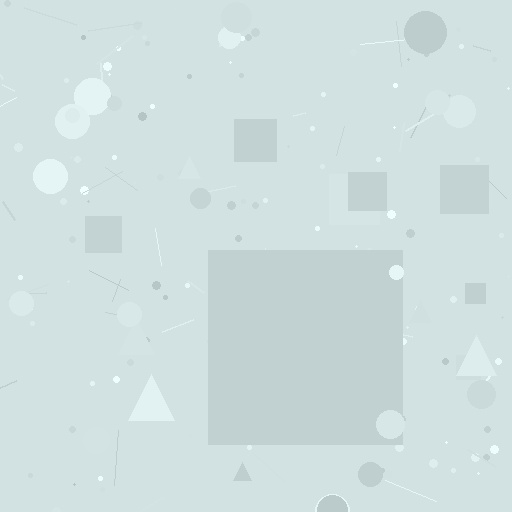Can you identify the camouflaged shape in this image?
The camouflaged shape is a square.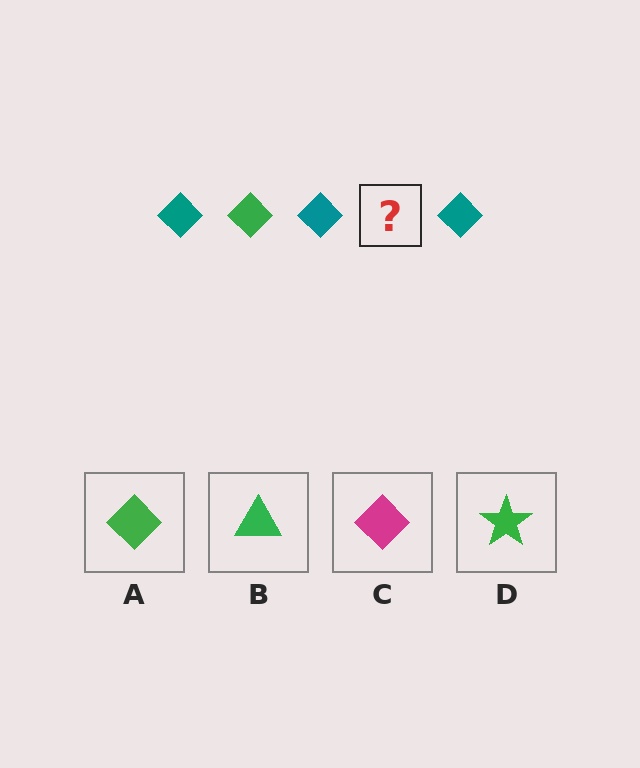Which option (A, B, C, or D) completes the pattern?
A.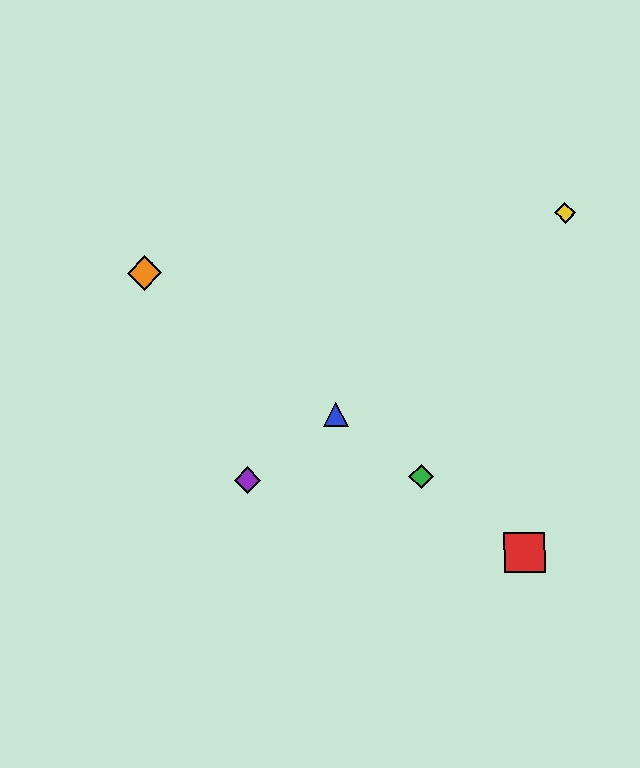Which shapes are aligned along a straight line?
The red square, the blue triangle, the green diamond, the orange diamond are aligned along a straight line.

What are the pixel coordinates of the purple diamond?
The purple diamond is at (247, 480).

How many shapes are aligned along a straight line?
4 shapes (the red square, the blue triangle, the green diamond, the orange diamond) are aligned along a straight line.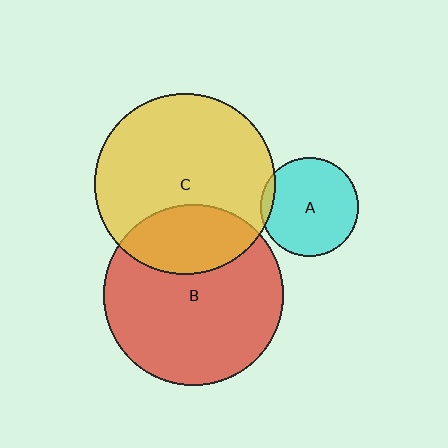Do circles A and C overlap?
Yes.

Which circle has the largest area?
Circle C (yellow).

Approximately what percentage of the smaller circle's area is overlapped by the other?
Approximately 5%.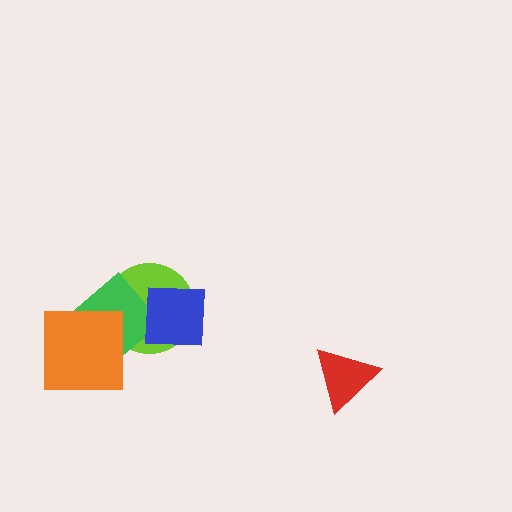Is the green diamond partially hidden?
Yes, it is partially covered by another shape.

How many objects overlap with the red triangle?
0 objects overlap with the red triangle.